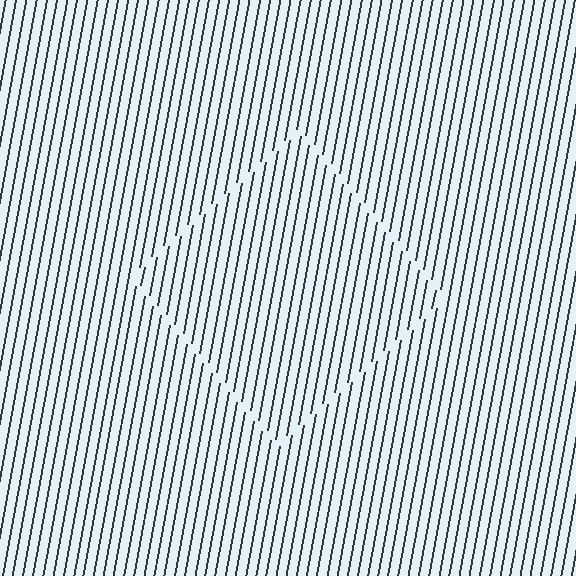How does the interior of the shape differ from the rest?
The interior of the shape contains the same grating, shifted by half a period — the contour is defined by the phase discontinuity where line-ends from the inner and outer gratings abut.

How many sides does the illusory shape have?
4 sides — the line-ends trace a square.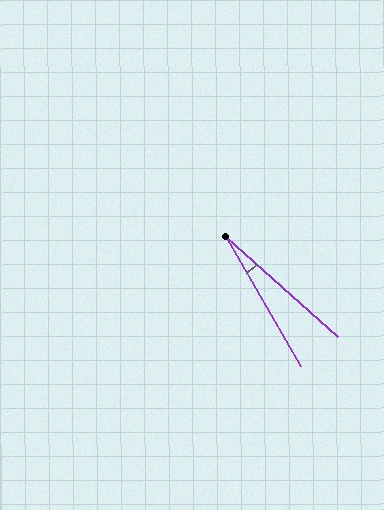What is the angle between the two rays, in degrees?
Approximately 18 degrees.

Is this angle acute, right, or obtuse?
It is acute.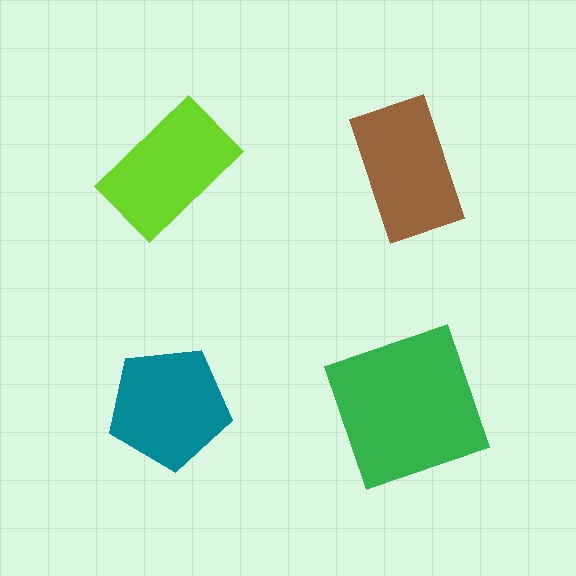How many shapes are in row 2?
2 shapes.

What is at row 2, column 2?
A green square.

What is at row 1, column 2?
A brown rectangle.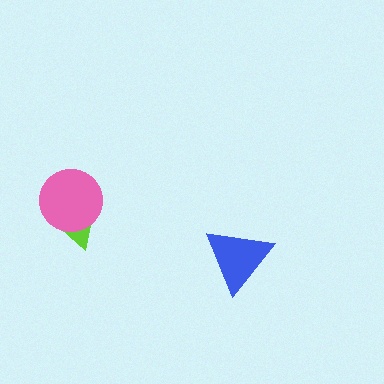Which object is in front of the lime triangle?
The pink circle is in front of the lime triangle.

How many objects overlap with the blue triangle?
0 objects overlap with the blue triangle.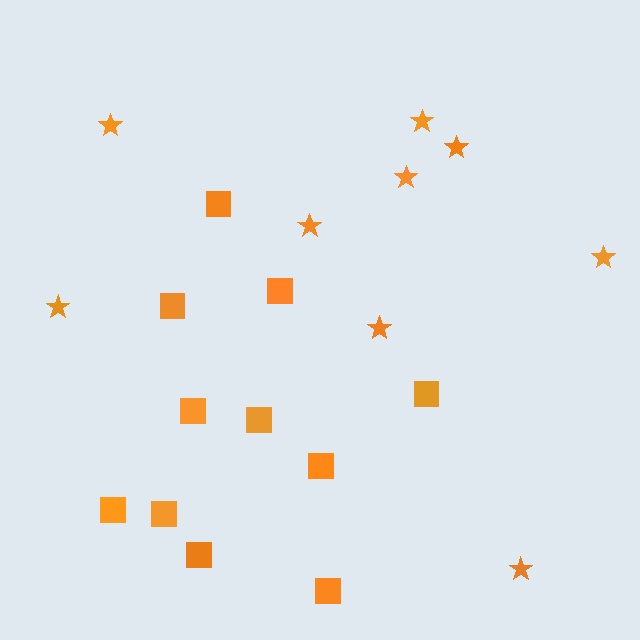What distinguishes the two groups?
There are 2 groups: one group of stars (9) and one group of squares (11).